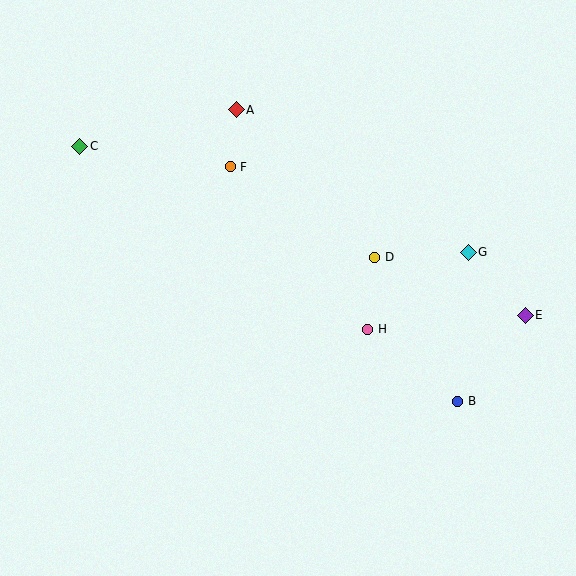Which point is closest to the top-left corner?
Point C is closest to the top-left corner.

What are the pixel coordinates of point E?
Point E is at (525, 315).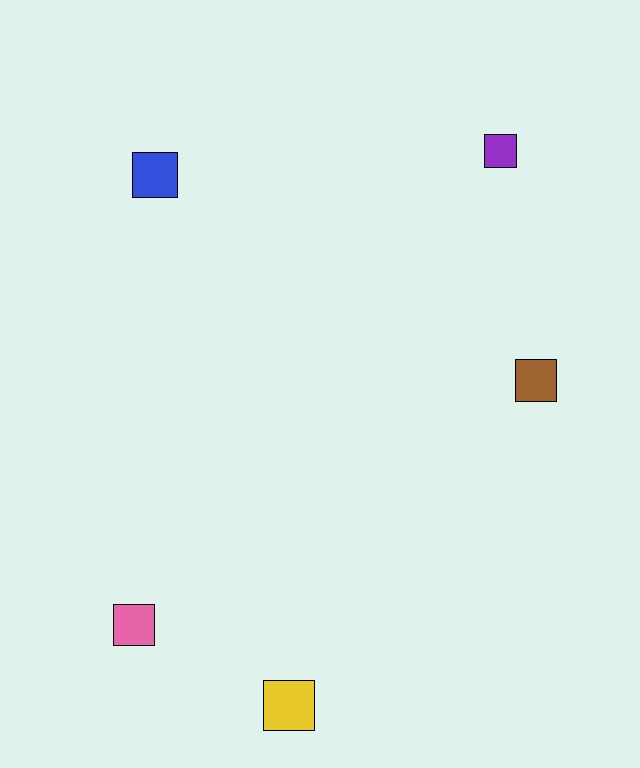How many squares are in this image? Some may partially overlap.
There are 5 squares.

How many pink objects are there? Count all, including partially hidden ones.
There is 1 pink object.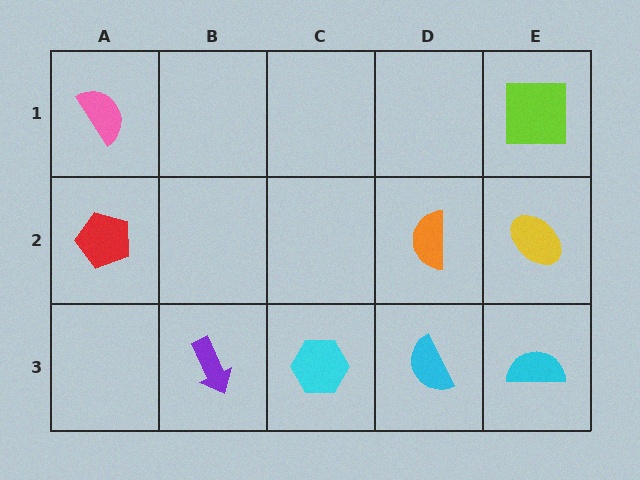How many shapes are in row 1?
2 shapes.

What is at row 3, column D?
A cyan semicircle.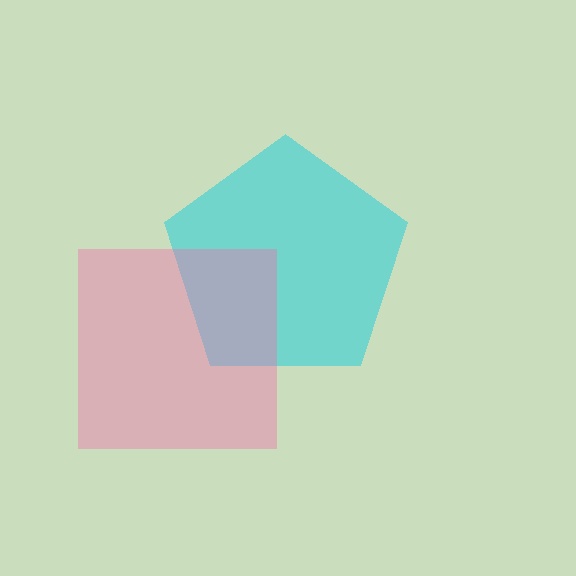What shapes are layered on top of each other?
The layered shapes are: a cyan pentagon, a pink square.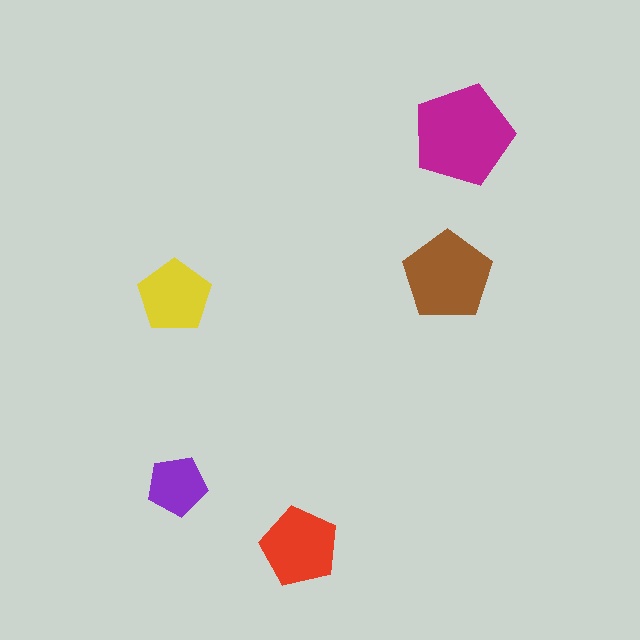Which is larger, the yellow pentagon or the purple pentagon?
The yellow one.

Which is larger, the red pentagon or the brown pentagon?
The brown one.